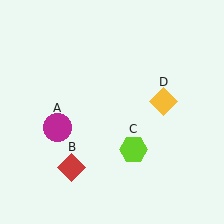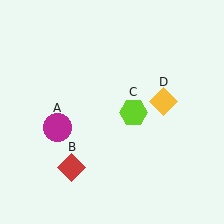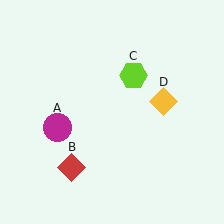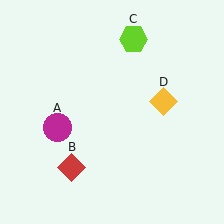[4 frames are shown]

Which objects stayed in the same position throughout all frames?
Magenta circle (object A) and red diamond (object B) and yellow diamond (object D) remained stationary.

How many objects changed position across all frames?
1 object changed position: lime hexagon (object C).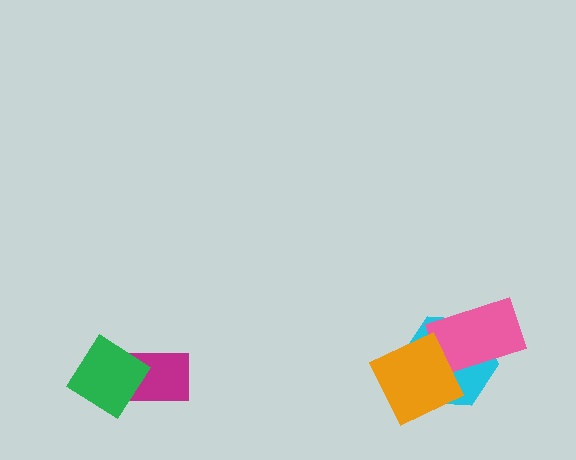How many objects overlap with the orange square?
1 object overlaps with the orange square.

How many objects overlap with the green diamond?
1 object overlaps with the green diamond.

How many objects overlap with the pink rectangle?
1 object overlaps with the pink rectangle.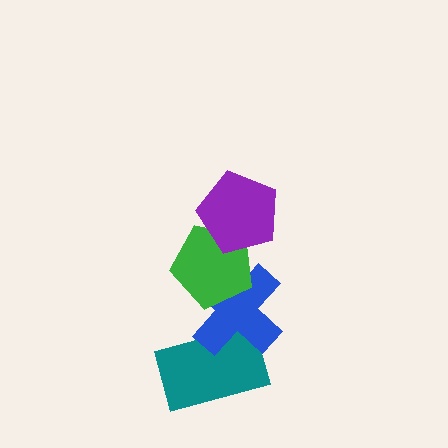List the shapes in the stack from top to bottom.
From top to bottom: the purple pentagon, the green pentagon, the blue cross, the teal rectangle.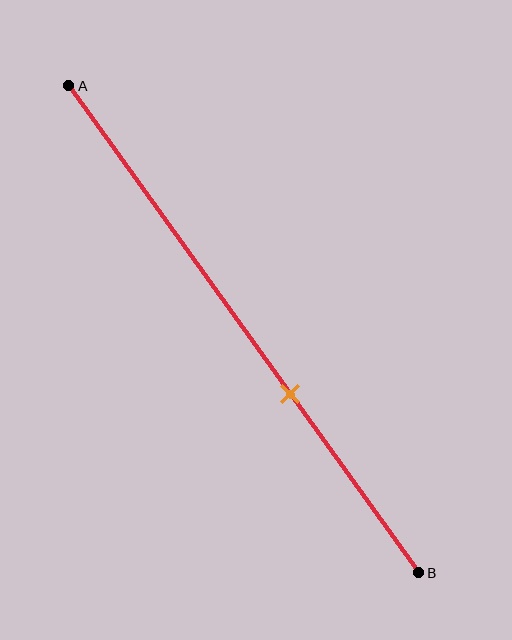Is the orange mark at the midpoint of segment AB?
No, the mark is at about 65% from A, not at the 50% midpoint.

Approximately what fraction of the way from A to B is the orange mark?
The orange mark is approximately 65% of the way from A to B.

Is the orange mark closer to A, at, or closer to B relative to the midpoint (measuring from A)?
The orange mark is closer to point B than the midpoint of segment AB.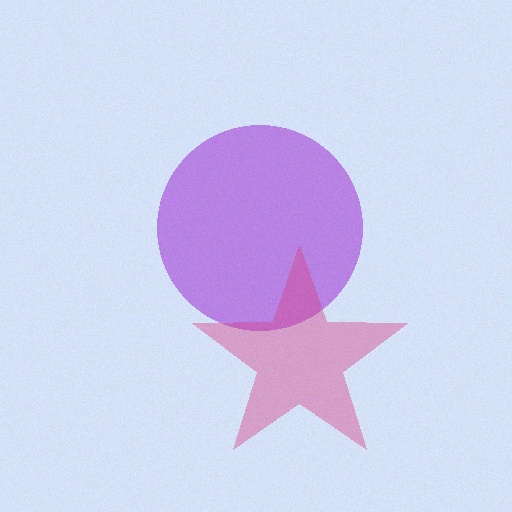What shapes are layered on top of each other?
The layered shapes are: a purple circle, a magenta star.